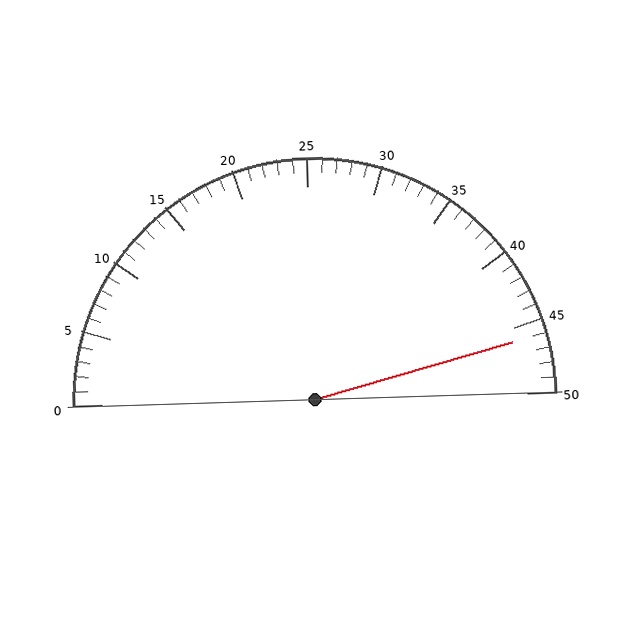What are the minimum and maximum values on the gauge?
The gauge ranges from 0 to 50.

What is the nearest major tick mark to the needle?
The nearest major tick mark is 45.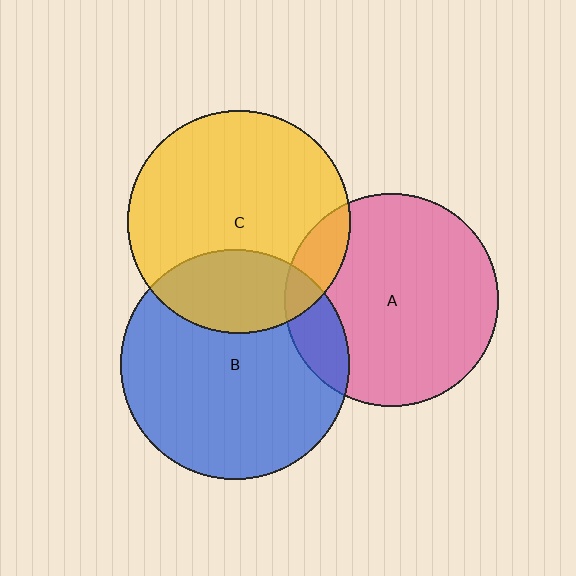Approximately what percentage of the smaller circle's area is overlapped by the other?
Approximately 10%.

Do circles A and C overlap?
Yes.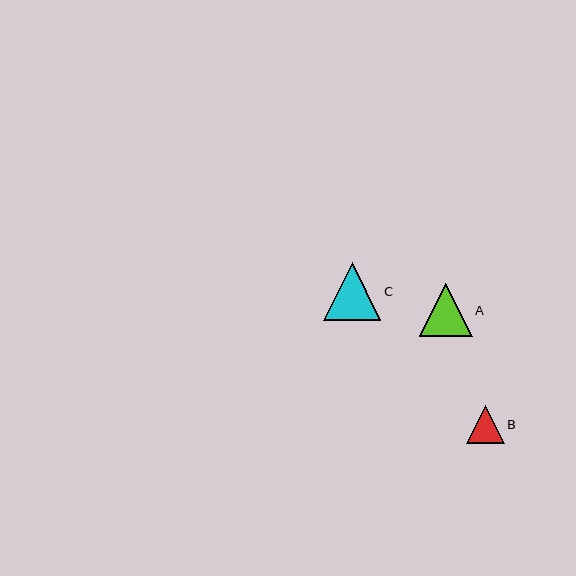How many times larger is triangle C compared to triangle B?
Triangle C is approximately 1.5 times the size of triangle B.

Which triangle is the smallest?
Triangle B is the smallest with a size of approximately 37 pixels.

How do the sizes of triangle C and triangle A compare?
Triangle C and triangle A are approximately the same size.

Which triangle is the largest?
Triangle C is the largest with a size of approximately 58 pixels.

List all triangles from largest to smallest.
From largest to smallest: C, A, B.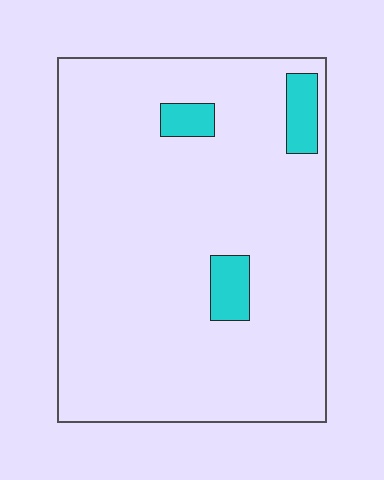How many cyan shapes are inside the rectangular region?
3.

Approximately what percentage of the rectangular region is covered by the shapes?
Approximately 5%.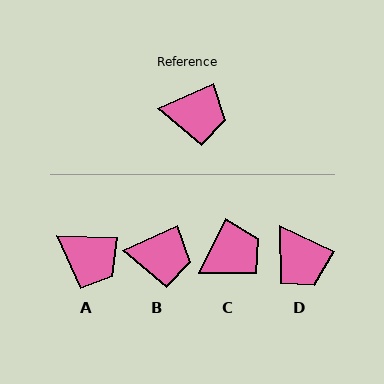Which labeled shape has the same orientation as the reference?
B.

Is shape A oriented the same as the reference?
No, it is off by about 26 degrees.